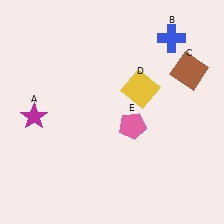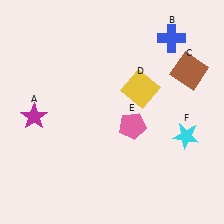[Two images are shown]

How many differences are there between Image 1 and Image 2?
There is 1 difference between the two images.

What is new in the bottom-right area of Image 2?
A cyan star (F) was added in the bottom-right area of Image 2.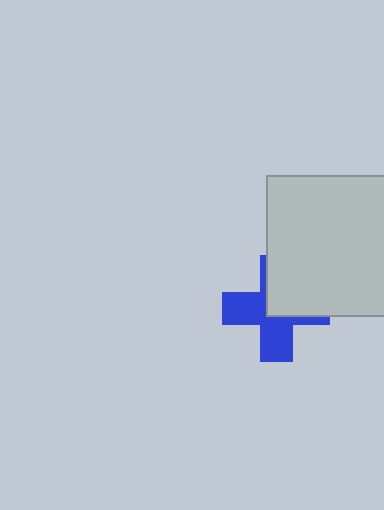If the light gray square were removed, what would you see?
You would see the complete blue cross.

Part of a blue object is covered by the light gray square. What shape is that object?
It is a cross.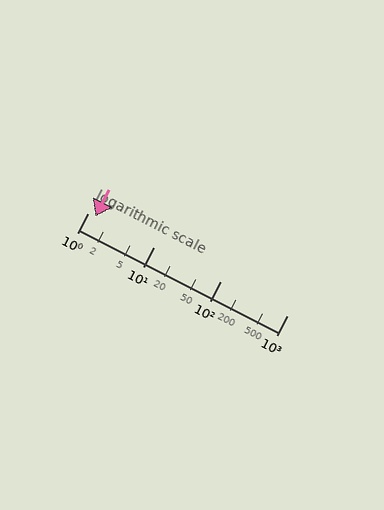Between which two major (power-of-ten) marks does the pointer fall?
The pointer is between 1 and 10.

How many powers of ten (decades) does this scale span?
The scale spans 3 decades, from 1 to 1000.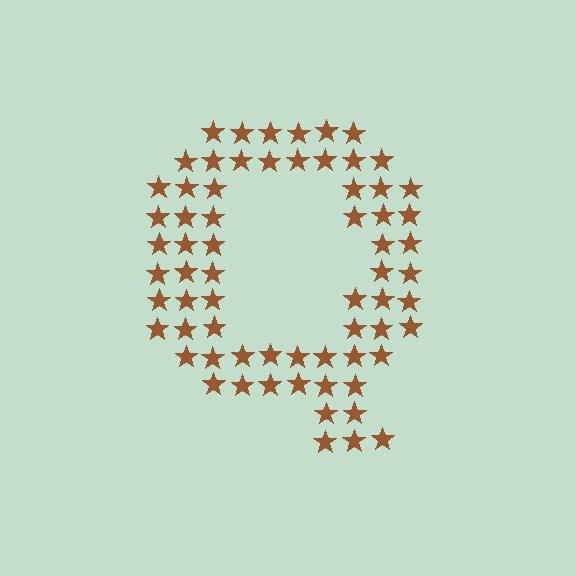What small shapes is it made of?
It is made of small stars.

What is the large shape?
The large shape is the letter Q.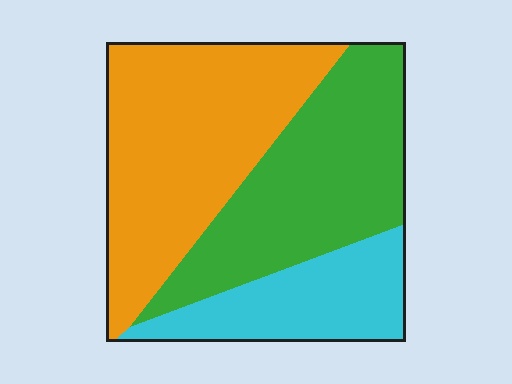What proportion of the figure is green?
Green covers 36% of the figure.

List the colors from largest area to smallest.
From largest to smallest: orange, green, cyan.